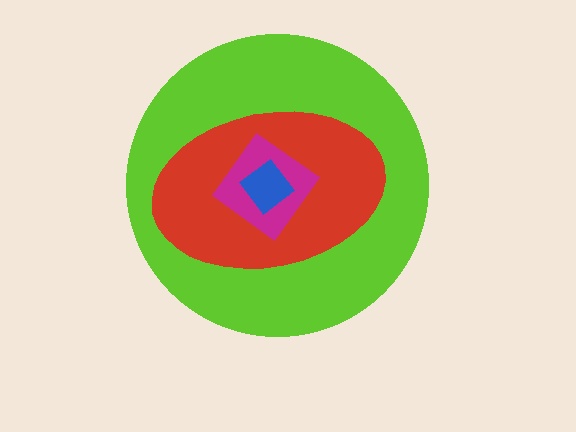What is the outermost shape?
The lime circle.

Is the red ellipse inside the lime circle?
Yes.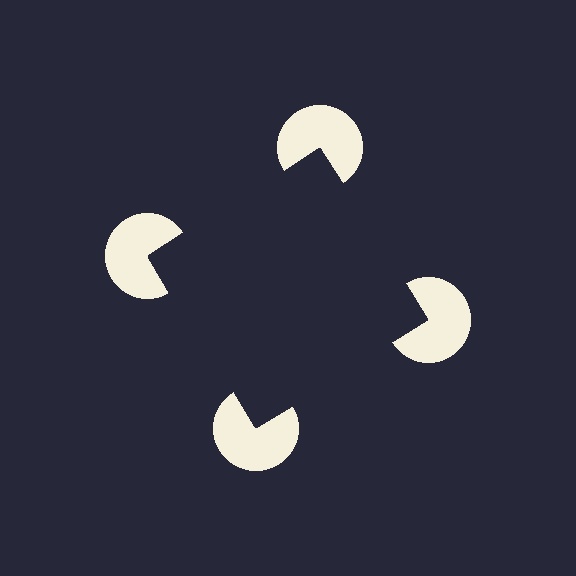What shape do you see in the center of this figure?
An illusory square — its edges are inferred from the aligned wedge cuts in the pac-man discs, not physically drawn.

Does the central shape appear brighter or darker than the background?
It typically appears slightly darker than the background, even though no actual brightness change is drawn.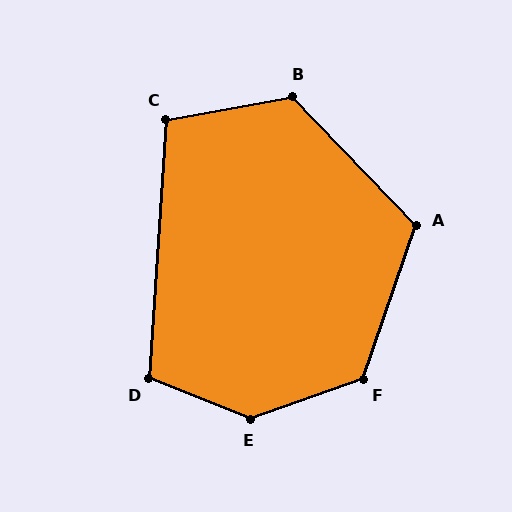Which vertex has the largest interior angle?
E, at approximately 139 degrees.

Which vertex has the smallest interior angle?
C, at approximately 104 degrees.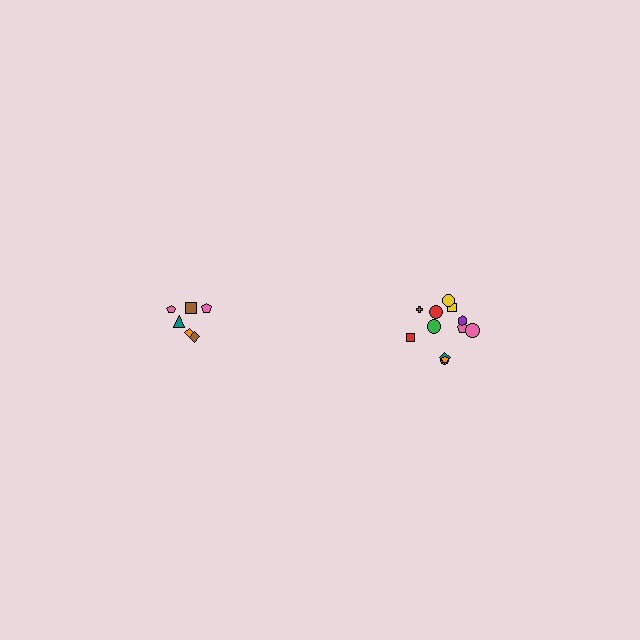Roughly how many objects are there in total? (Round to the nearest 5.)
Roughly 20 objects in total.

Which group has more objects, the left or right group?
The right group.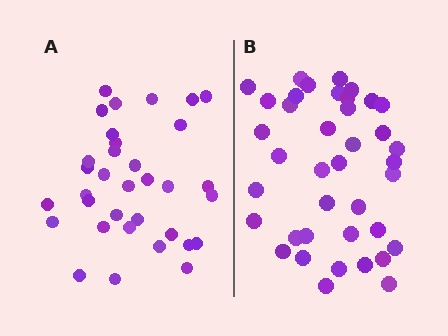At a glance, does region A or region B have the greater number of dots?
Region B (the right region) has more dots.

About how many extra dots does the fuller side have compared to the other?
Region B has about 5 more dots than region A.